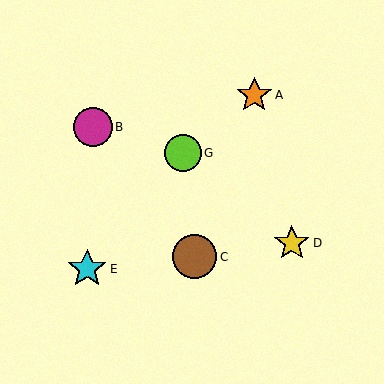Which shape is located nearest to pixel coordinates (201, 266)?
The brown circle (labeled C) at (195, 257) is nearest to that location.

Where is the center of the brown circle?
The center of the brown circle is at (195, 257).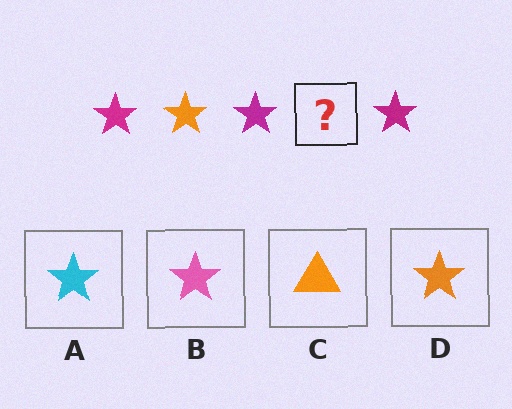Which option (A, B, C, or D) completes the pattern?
D.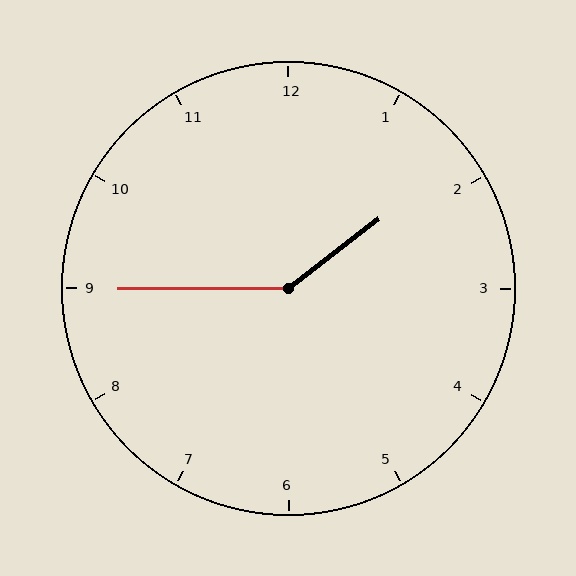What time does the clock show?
1:45.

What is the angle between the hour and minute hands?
Approximately 142 degrees.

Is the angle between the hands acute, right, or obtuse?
It is obtuse.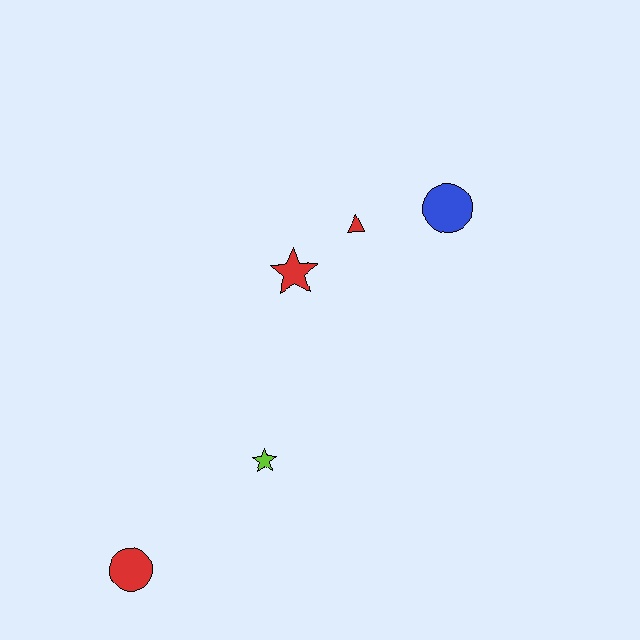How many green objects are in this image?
There are no green objects.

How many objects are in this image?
There are 5 objects.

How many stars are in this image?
There are 2 stars.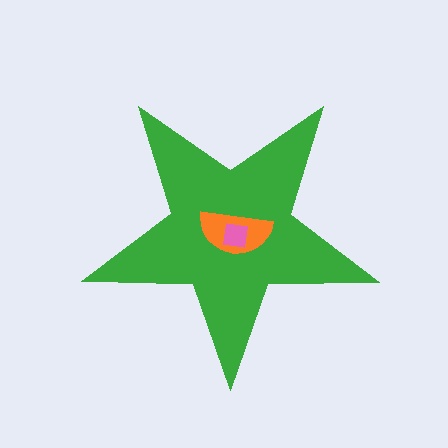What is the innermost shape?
The pink square.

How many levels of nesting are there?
3.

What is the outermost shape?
The green star.